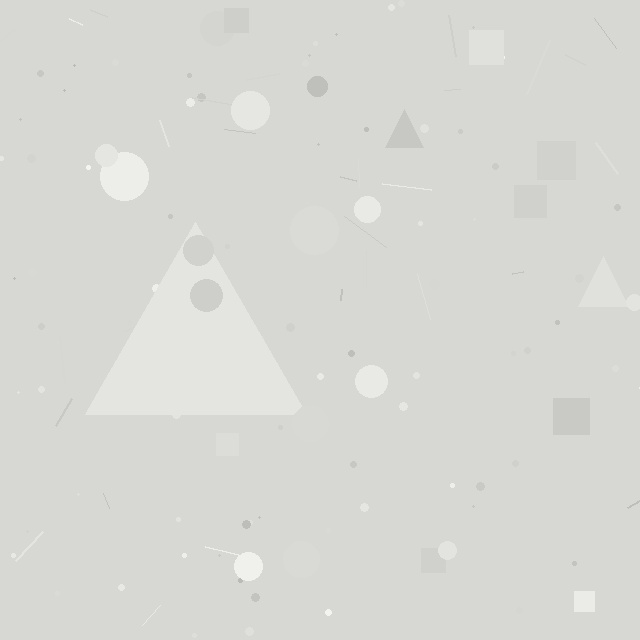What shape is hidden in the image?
A triangle is hidden in the image.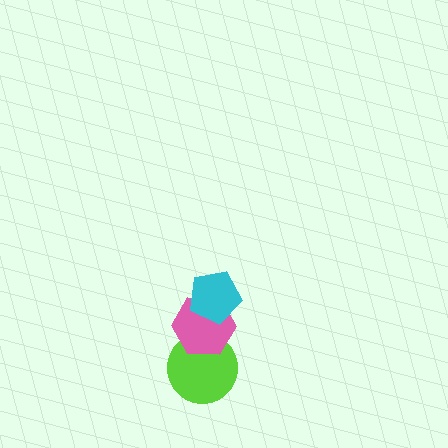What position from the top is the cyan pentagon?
The cyan pentagon is 1st from the top.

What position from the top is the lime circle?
The lime circle is 3rd from the top.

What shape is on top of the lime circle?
The pink hexagon is on top of the lime circle.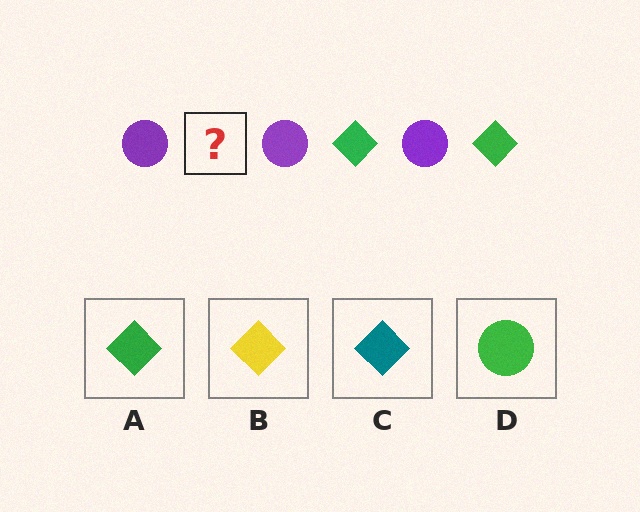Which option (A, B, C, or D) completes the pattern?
A.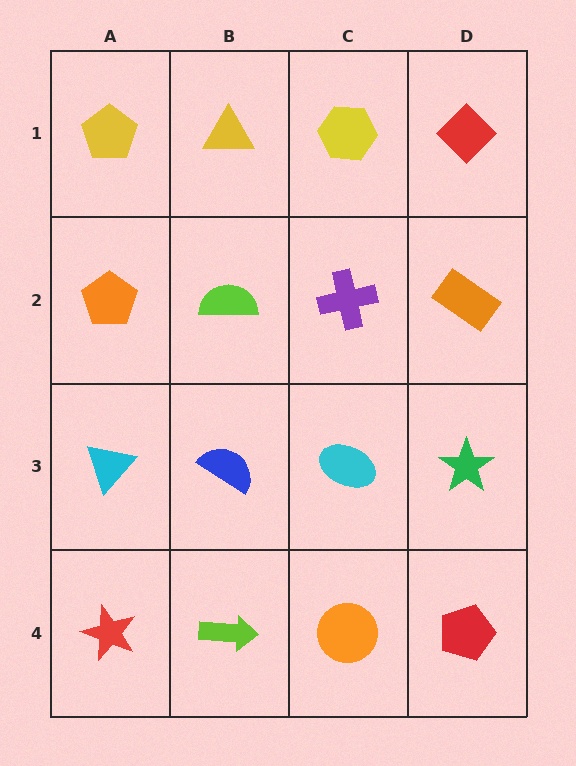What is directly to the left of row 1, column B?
A yellow pentagon.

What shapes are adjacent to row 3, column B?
A lime semicircle (row 2, column B), a lime arrow (row 4, column B), a cyan triangle (row 3, column A), a cyan ellipse (row 3, column C).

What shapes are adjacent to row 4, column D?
A green star (row 3, column D), an orange circle (row 4, column C).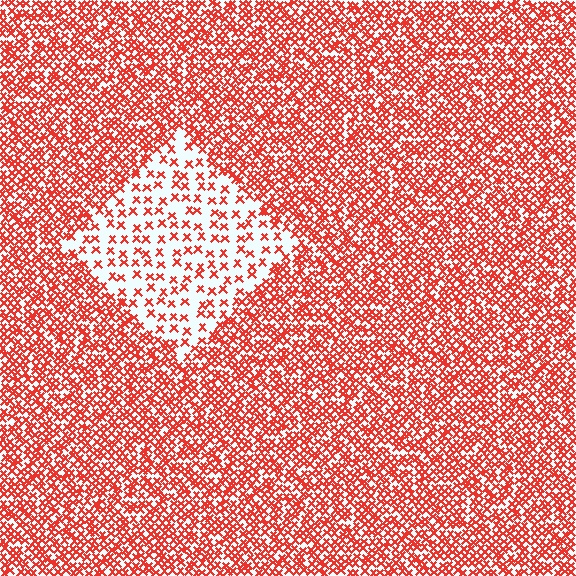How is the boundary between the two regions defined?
The boundary is defined by a change in element density (approximately 2.8x ratio). All elements are the same color, size, and shape.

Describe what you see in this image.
The image contains small red elements arranged at two different densities. A diamond-shaped region is visible where the elements are less densely packed than the surrounding area.